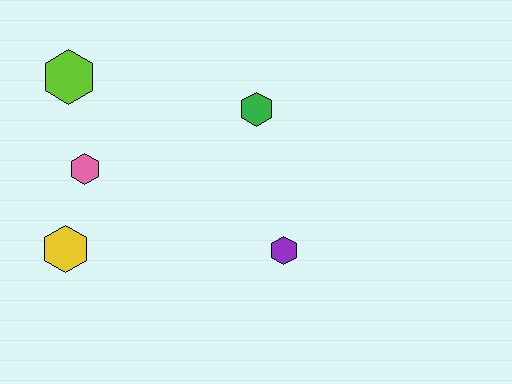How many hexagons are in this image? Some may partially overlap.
There are 5 hexagons.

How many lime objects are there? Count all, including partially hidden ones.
There is 1 lime object.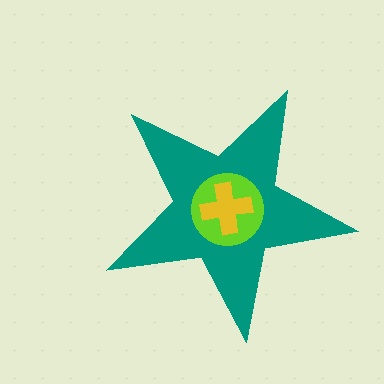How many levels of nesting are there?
3.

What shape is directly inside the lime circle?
The yellow cross.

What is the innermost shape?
The yellow cross.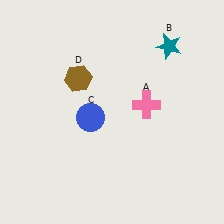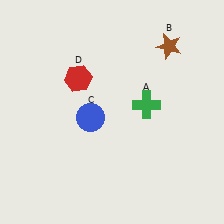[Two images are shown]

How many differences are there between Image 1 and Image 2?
There are 3 differences between the two images.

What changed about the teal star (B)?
In Image 1, B is teal. In Image 2, it changed to brown.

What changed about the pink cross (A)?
In Image 1, A is pink. In Image 2, it changed to green.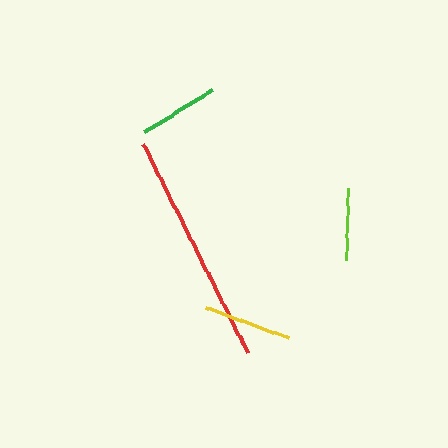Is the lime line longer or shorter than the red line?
The red line is longer than the lime line.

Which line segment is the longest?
The red line is the longest at approximately 234 pixels.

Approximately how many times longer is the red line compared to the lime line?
The red line is approximately 3.2 times the length of the lime line.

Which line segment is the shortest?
The lime line is the shortest at approximately 72 pixels.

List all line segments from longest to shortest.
From longest to shortest: red, yellow, green, lime.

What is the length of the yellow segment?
The yellow segment is approximately 88 pixels long.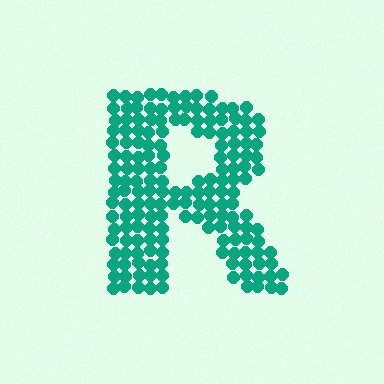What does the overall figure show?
The overall figure shows the letter R.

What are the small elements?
The small elements are circles.